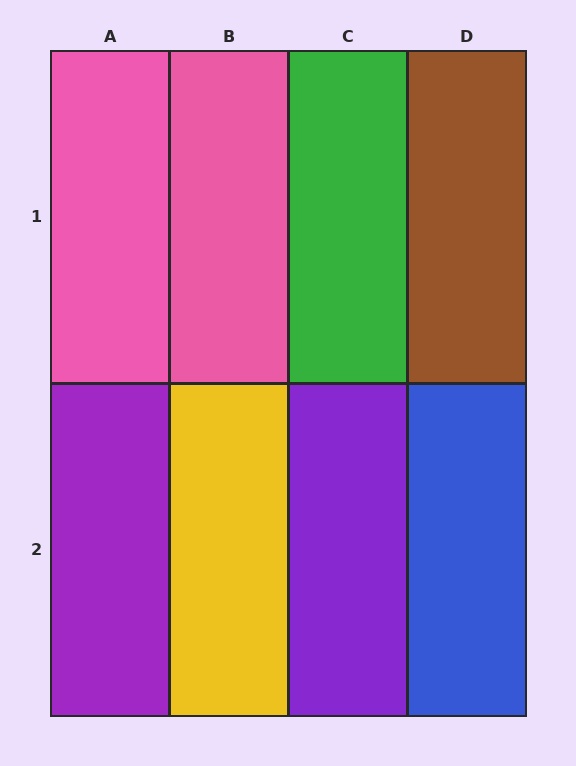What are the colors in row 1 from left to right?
Pink, pink, green, brown.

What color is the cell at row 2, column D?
Blue.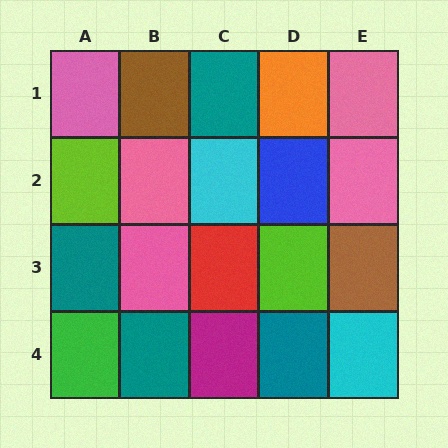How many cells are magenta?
1 cell is magenta.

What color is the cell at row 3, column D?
Lime.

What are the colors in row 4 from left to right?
Green, teal, magenta, teal, cyan.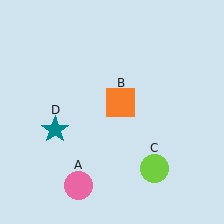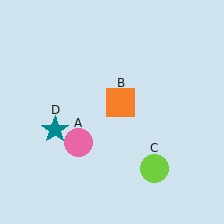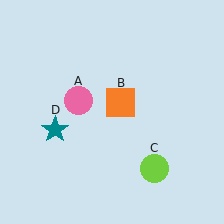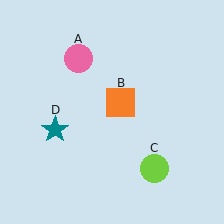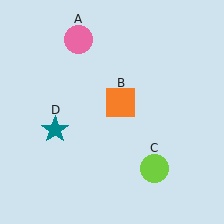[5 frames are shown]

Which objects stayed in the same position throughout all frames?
Orange square (object B) and lime circle (object C) and teal star (object D) remained stationary.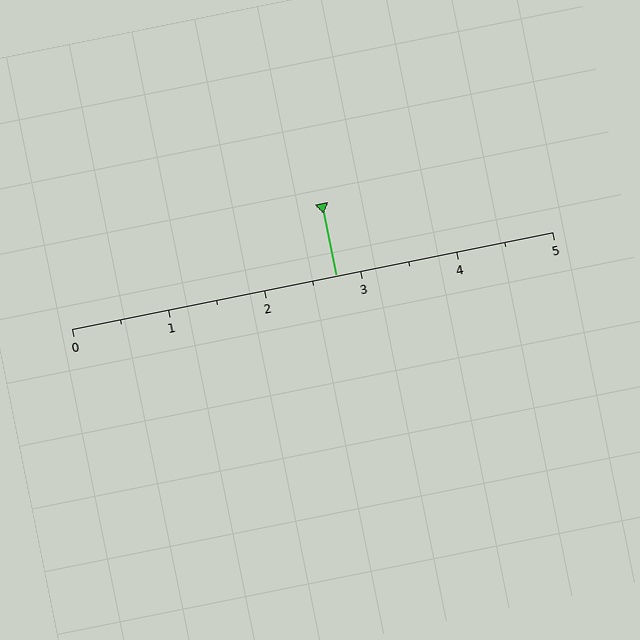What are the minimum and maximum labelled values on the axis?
The axis runs from 0 to 5.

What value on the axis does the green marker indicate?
The marker indicates approximately 2.8.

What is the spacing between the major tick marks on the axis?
The major ticks are spaced 1 apart.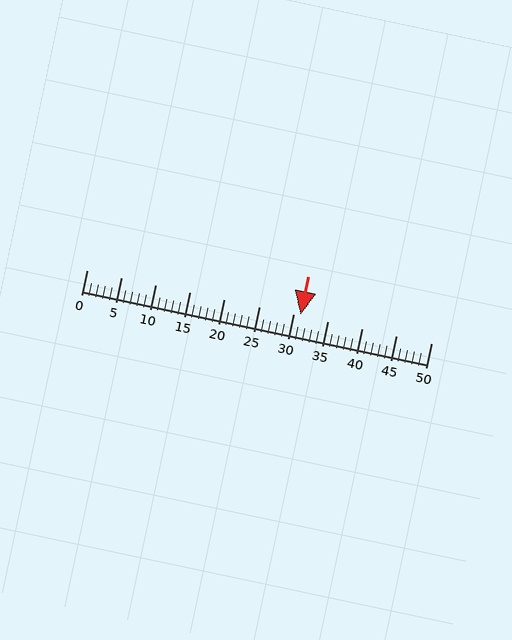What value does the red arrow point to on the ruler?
The red arrow points to approximately 31.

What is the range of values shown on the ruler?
The ruler shows values from 0 to 50.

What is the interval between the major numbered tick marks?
The major tick marks are spaced 5 units apart.